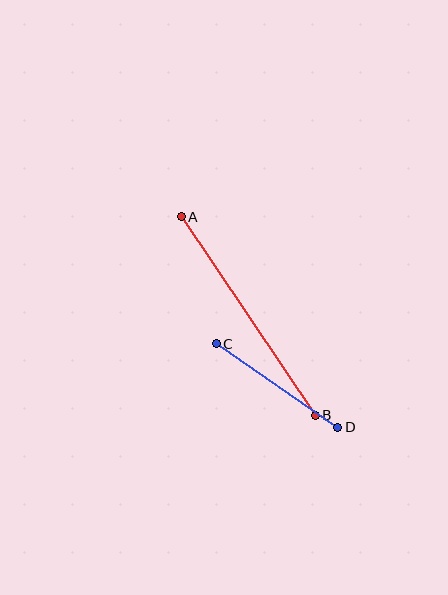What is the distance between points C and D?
The distance is approximately 148 pixels.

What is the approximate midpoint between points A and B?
The midpoint is at approximately (248, 316) pixels.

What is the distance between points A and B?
The distance is approximately 239 pixels.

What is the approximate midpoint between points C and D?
The midpoint is at approximately (277, 385) pixels.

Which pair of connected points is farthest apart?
Points A and B are farthest apart.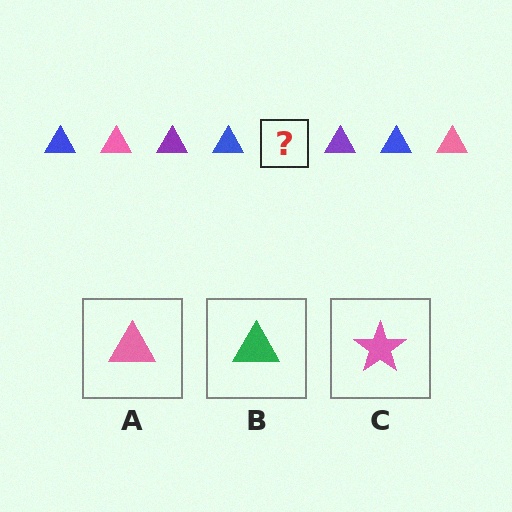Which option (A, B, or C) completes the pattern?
A.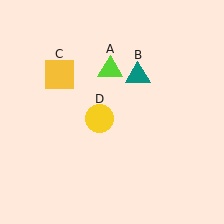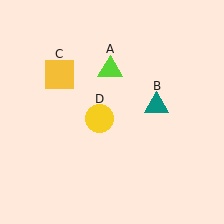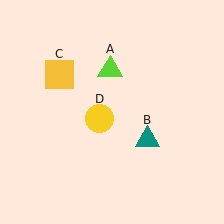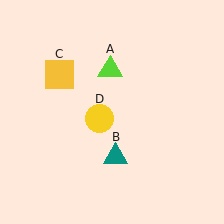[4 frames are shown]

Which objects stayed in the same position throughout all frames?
Lime triangle (object A) and yellow square (object C) and yellow circle (object D) remained stationary.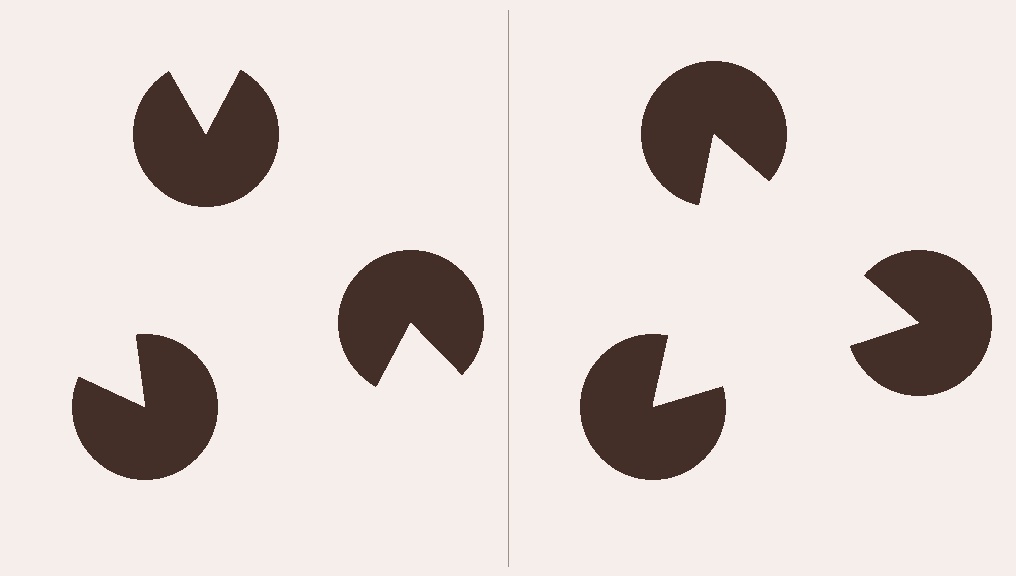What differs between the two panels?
The pac-man discs are positioned identically on both sides; only the wedge orientations differ. On the right they align to a triangle; on the left they are misaligned.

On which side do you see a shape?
An illusory triangle appears on the right side. On the left side the wedge cuts are rotated, so no coherent shape forms.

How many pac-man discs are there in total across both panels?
6 — 3 on each side.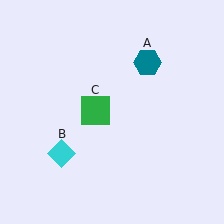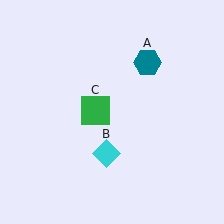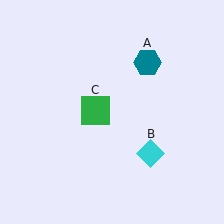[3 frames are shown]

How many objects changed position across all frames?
1 object changed position: cyan diamond (object B).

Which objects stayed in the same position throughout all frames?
Teal hexagon (object A) and green square (object C) remained stationary.